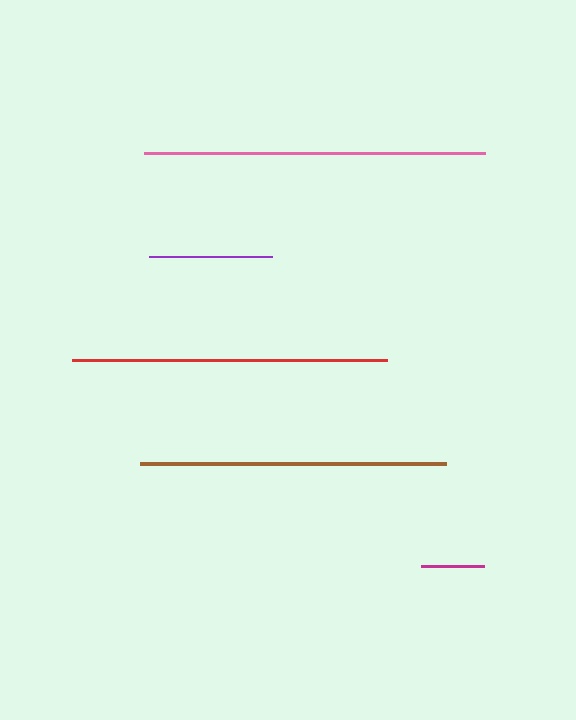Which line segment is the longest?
The pink line is the longest at approximately 341 pixels.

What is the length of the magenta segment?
The magenta segment is approximately 63 pixels long.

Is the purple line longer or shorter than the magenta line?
The purple line is longer than the magenta line.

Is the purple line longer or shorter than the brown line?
The brown line is longer than the purple line.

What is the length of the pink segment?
The pink segment is approximately 341 pixels long.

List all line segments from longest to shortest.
From longest to shortest: pink, red, brown, purple, magenta.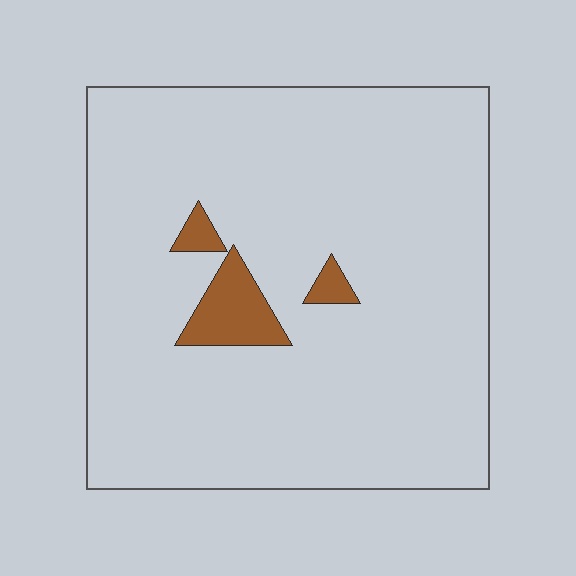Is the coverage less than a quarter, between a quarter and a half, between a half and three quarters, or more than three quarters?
Less than a quarter.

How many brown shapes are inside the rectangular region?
3.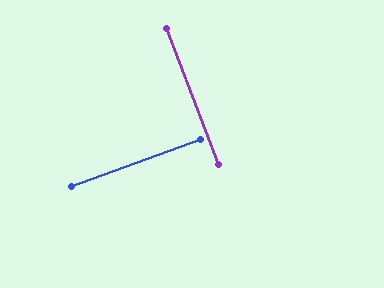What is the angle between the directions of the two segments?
Approximately 89 degrees.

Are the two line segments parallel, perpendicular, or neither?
Perpendicular — they meet at approximately 89°.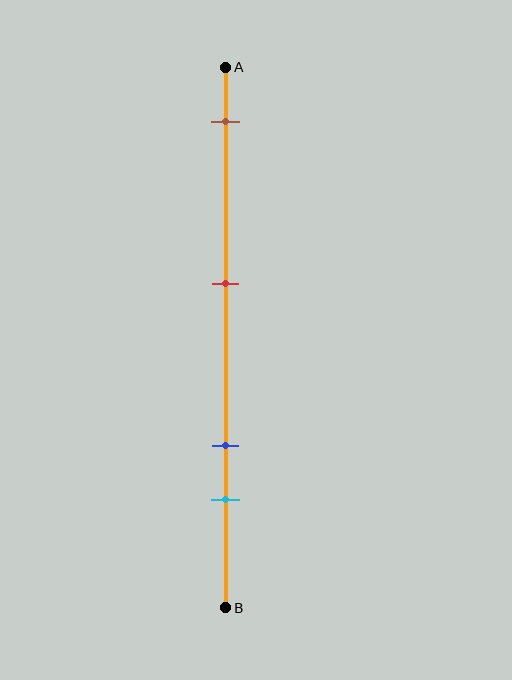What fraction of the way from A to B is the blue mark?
The blue mark is approximately 70% (0.7) of the way from A to B.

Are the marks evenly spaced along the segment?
No, the marks are not evenly spaced.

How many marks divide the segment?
There are 4 marks dividing the segment.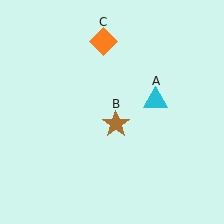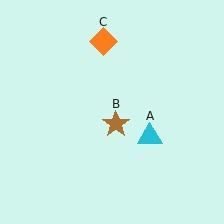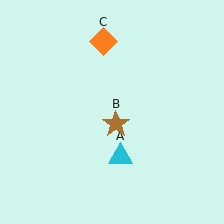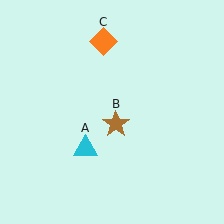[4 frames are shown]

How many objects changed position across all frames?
1 object changed position: cyan triangle (object A).